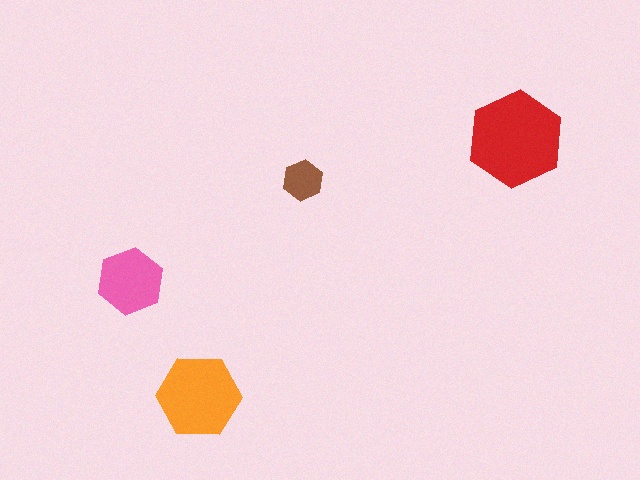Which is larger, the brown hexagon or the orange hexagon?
The orange one.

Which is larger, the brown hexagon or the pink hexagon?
The pink one.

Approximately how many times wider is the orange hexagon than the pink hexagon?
About 1.5 times wider.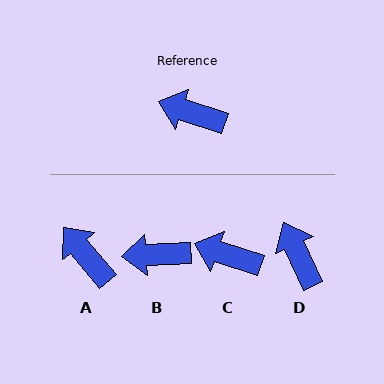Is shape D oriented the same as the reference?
No, it is off by about 47 degrees.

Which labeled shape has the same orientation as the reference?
C.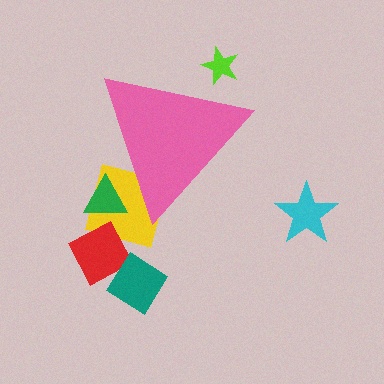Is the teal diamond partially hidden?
No, the teal diamond is fully visible.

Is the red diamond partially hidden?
No, the red diamond is fully visible.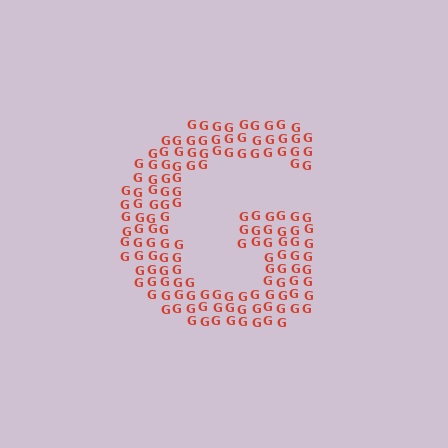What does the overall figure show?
The overall figure shows the letter G.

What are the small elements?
The small elements are letter G's.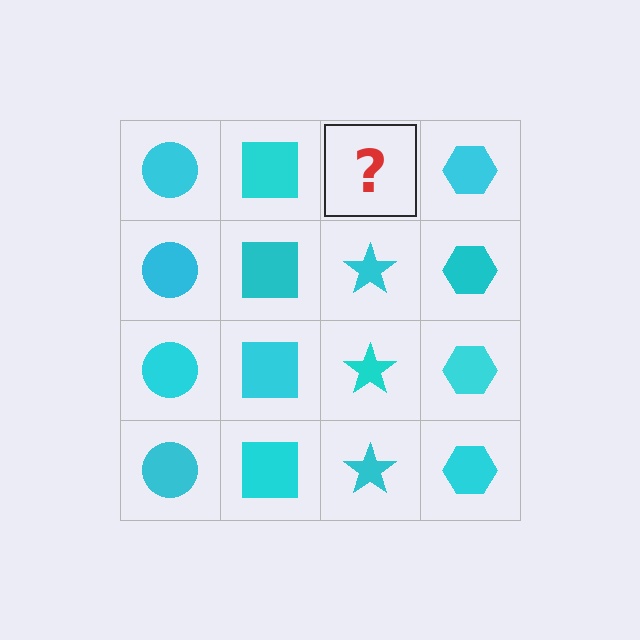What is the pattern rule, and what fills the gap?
The rule is that each column has a consistent shape. The gap should be filled with a cyan star.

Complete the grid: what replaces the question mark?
The question mark should be replaced with a cyan star.